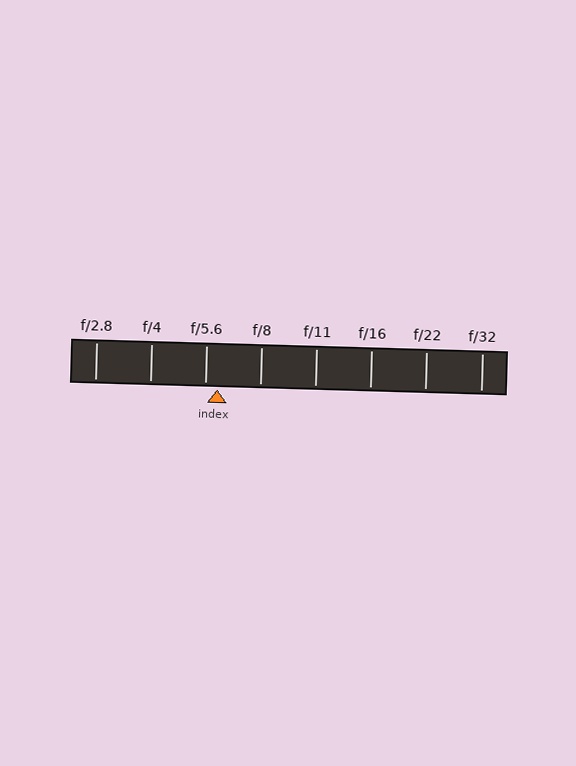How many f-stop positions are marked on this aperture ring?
There are 8 f-stop positions marked.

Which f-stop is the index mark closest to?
The index mark is closest to f/5.6.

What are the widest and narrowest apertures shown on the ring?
The widest aperture shown is f/2.8 and the narrowest is f/32.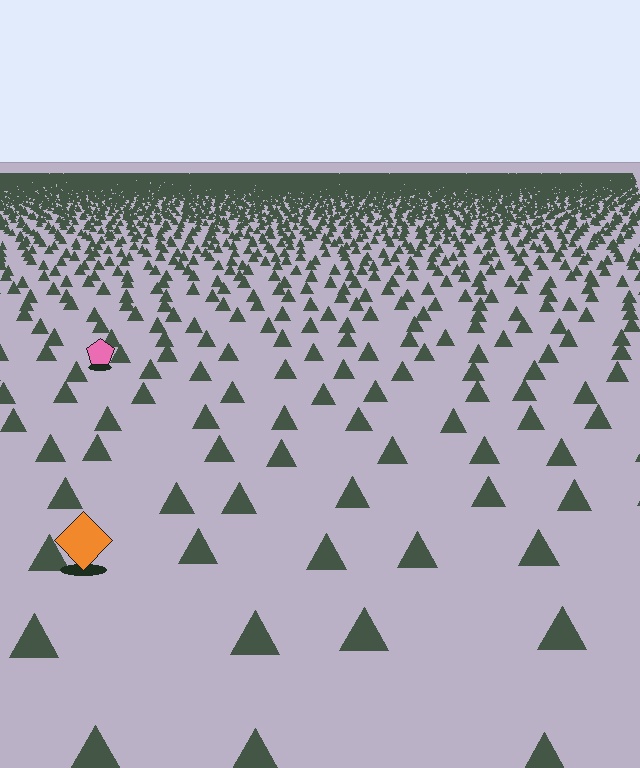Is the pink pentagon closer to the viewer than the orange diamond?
No. The orange diamond is closer — you can tell from the texture gradient: the ground texture is coarser near it.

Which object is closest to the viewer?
The orange diamond is closest. The texture marks near it are larger and more spread out.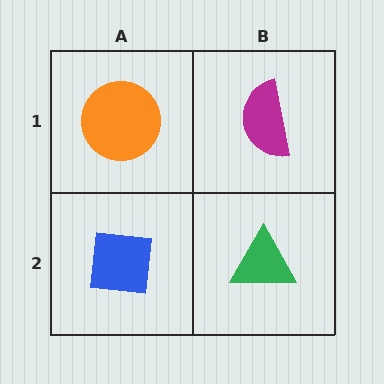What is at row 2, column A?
A blue square.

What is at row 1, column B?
A magenta semicircle.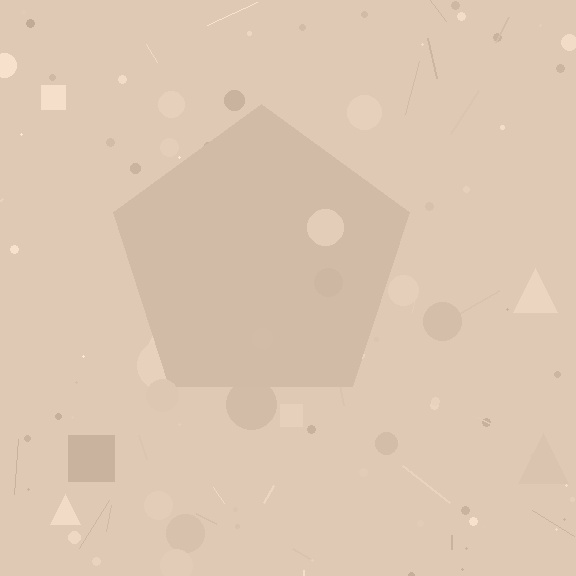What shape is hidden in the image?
A pentagon is hidden in the image.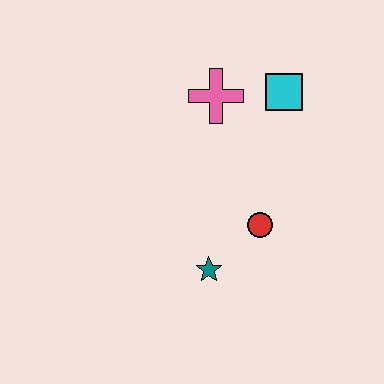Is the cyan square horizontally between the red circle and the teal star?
No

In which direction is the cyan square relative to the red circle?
The cyan square is above the red circle.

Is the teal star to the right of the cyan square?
No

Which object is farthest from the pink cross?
The teal star is farthest from the pink cross.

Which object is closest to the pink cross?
The cyan square is closest to the pink cross.